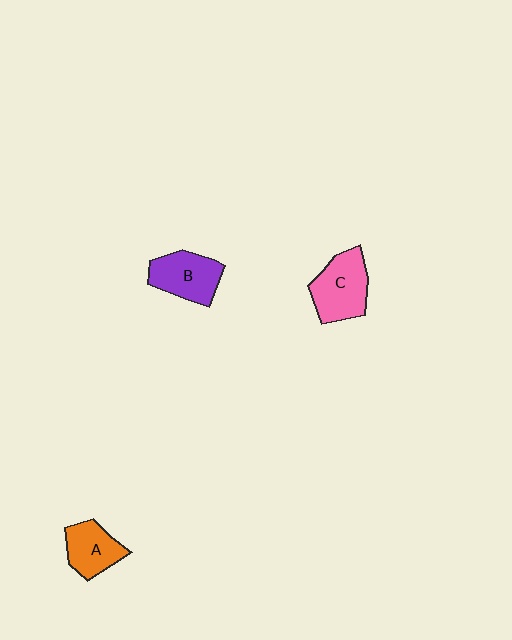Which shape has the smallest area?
Shape A (orange).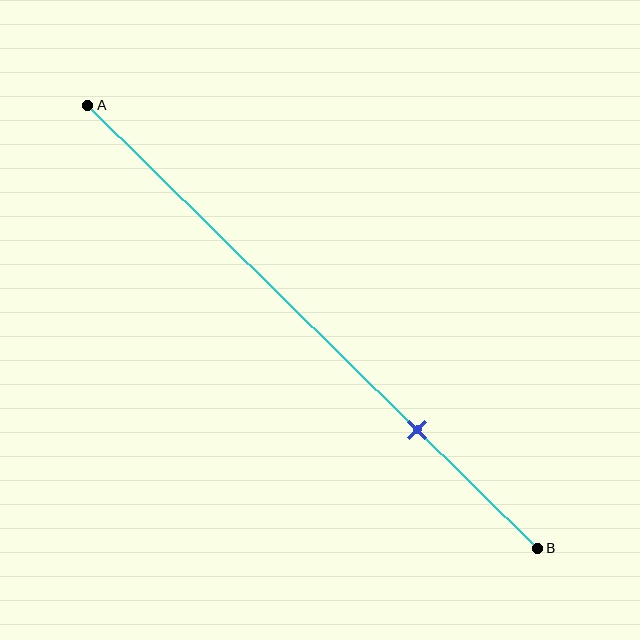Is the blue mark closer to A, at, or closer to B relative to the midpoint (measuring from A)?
The blue mark is closer to point B than the midpoint of segment AB.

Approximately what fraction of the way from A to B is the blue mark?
The blue mark is approximately 75% of the way from A to B.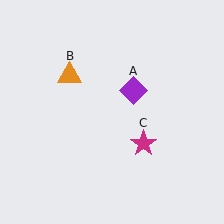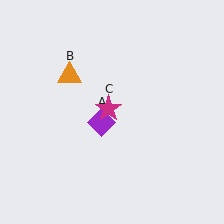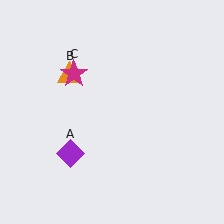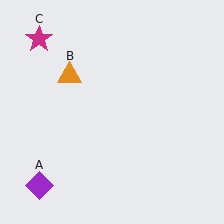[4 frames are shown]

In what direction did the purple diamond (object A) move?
The purple diamond (object A) moved down and to the left.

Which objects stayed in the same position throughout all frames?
Orange triangle (object B) remained stationary.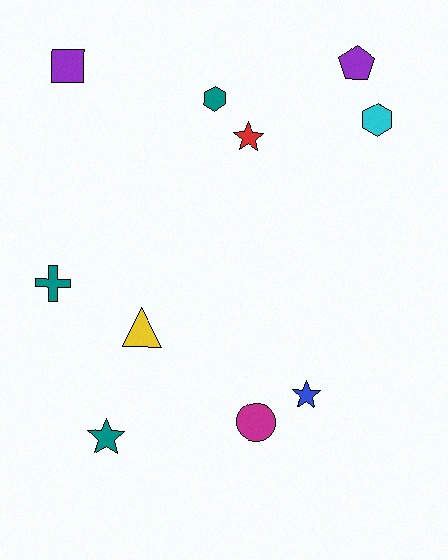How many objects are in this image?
There are 10 objects.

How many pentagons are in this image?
There is 1 pentagon.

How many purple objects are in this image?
There are 2 purple objects.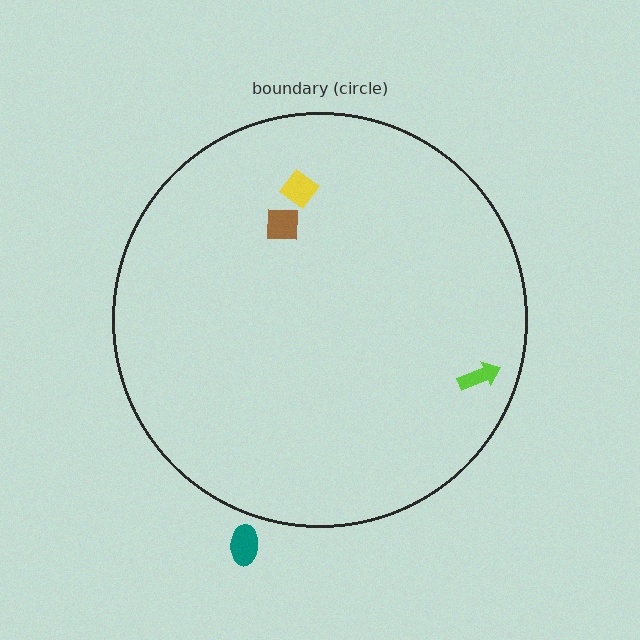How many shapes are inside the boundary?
3 inside, 1 outside.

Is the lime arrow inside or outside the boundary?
Inside.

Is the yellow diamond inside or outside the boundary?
Inside.